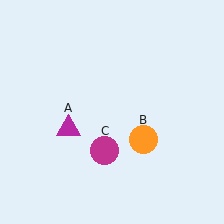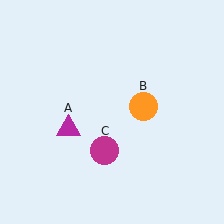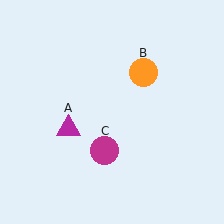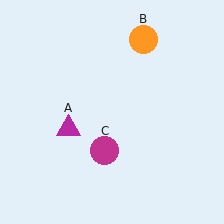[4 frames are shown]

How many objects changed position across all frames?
1 object changed position: orange circle (object B).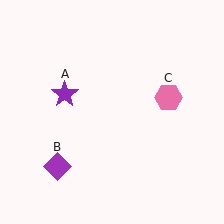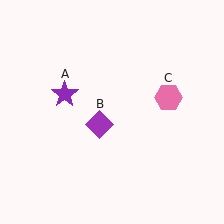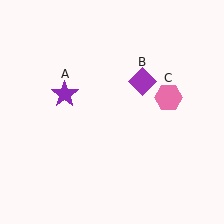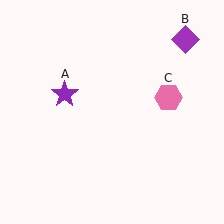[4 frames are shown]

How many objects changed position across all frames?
1 object changed position: purple diamond (object B).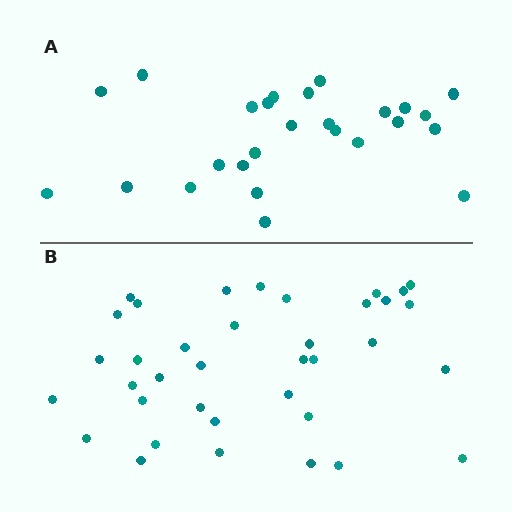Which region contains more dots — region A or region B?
Region B (the bottom region) has more dots.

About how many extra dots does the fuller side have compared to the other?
Region B has roughly 12 or so more dots than region A.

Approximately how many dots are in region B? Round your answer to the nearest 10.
About 40 dots. (The exact count is 37, which rounds to 40.)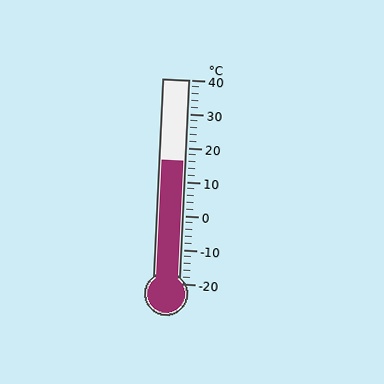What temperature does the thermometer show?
The thermometer shows approximately 16°C.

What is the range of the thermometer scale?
The thermometer scale ranges from -20°C to 40°C.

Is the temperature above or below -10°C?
The temperature is above -10°C.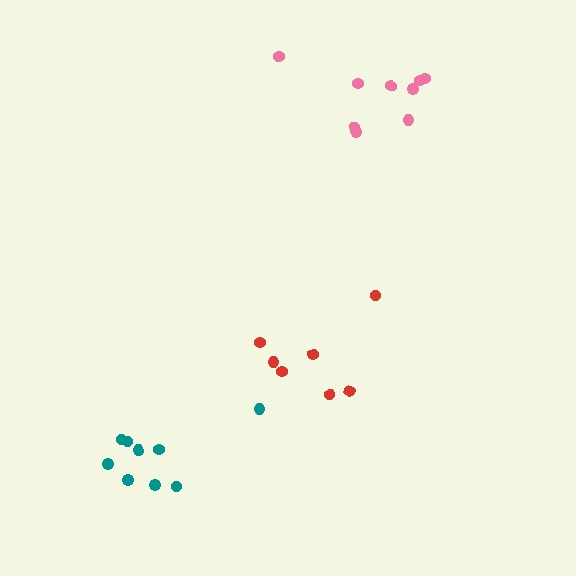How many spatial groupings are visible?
There are 3 spatial groupings.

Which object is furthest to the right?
The pink cluster is rightmost.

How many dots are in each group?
Group 1: 7 dots, Group 2: 9 dots, Group 3: 9 dots (25 total).